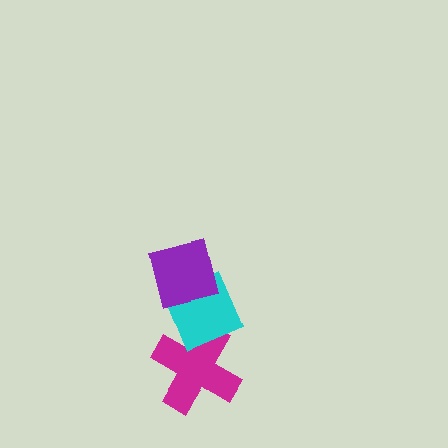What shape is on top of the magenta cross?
The cyan diamond is on top of the magenta cross.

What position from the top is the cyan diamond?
The cyan diamond is 2nd from the top.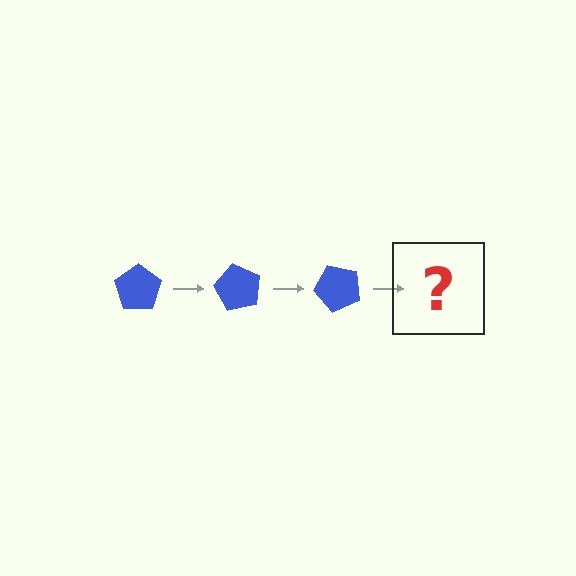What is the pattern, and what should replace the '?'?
The pattern is that the pentagon rotates 60 degrees each step. The '?' should be a blue pentagon rotated 180 degrees.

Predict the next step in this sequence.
The next step is a blue pentagon rotated 180 degrees.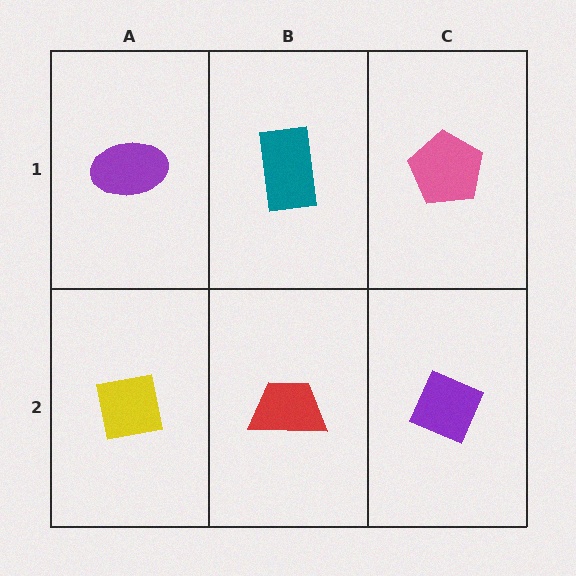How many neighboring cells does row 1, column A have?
2.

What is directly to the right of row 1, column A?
A teal rectangle.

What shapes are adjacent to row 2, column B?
A teal rectangle (row 1, column B), a yellow square (row 2, column A), a purple diamond (row 2, column C).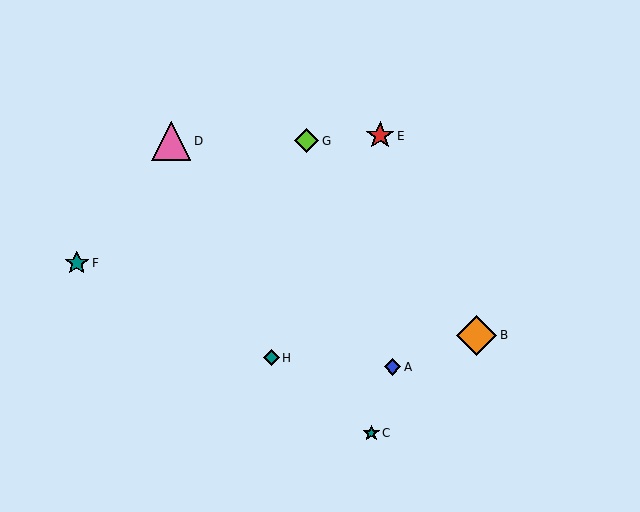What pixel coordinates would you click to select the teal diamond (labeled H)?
Click at (271, 358) to select the teal diamond H.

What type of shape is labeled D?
Shape D is a pink triangle.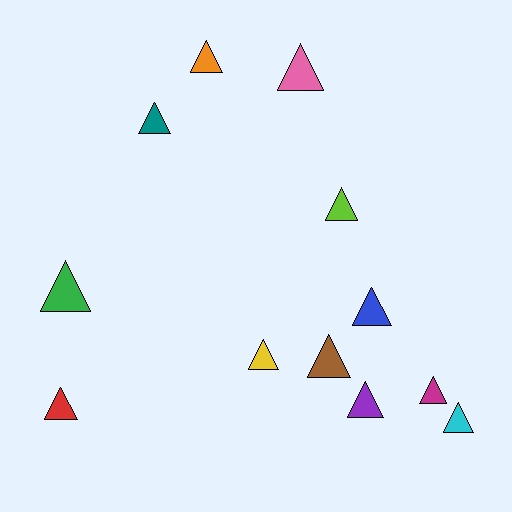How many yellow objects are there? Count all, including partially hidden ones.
There is 1 yellow object.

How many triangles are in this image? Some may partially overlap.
There are 12 triangles.